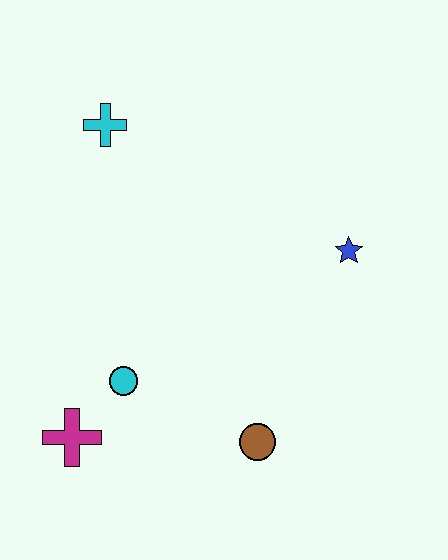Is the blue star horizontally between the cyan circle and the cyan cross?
No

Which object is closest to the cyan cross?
The cyan circle is closest to the cyan cross.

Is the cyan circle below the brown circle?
No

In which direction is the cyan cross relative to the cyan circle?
The cyan cross is above the cyan circle.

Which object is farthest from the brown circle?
The cyan cross is farthest from the brown circle.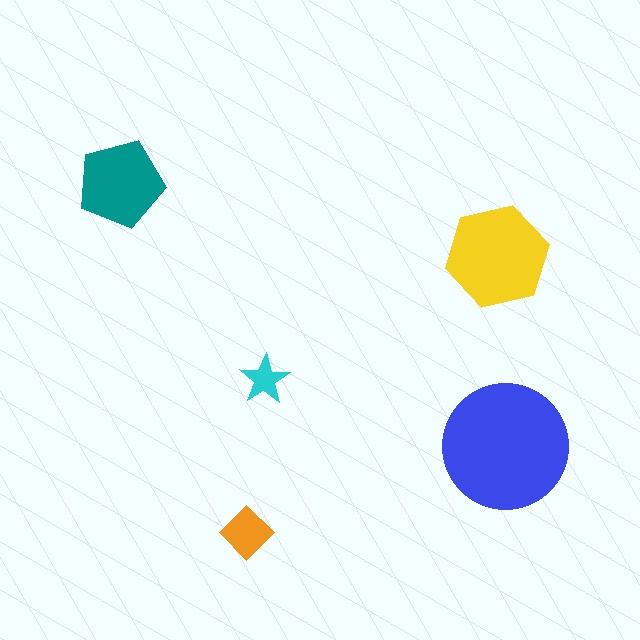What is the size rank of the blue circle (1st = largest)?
1st.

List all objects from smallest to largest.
The cyan star, the orange diamond, the teal pentagon, the yellow hexagon, the blue circle.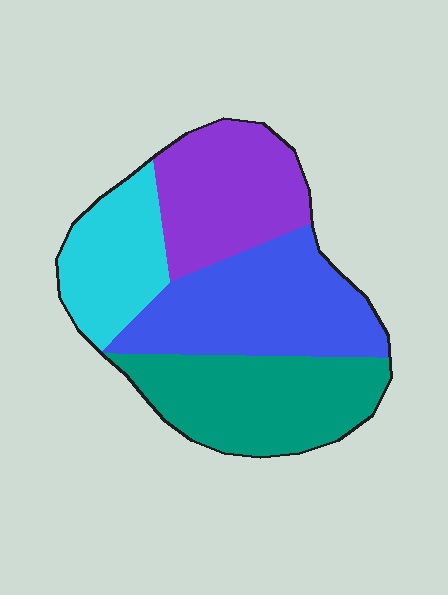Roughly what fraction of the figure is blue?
Blue takes up between a sixth and a third of the figure.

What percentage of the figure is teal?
Teal covers 28% of the figure.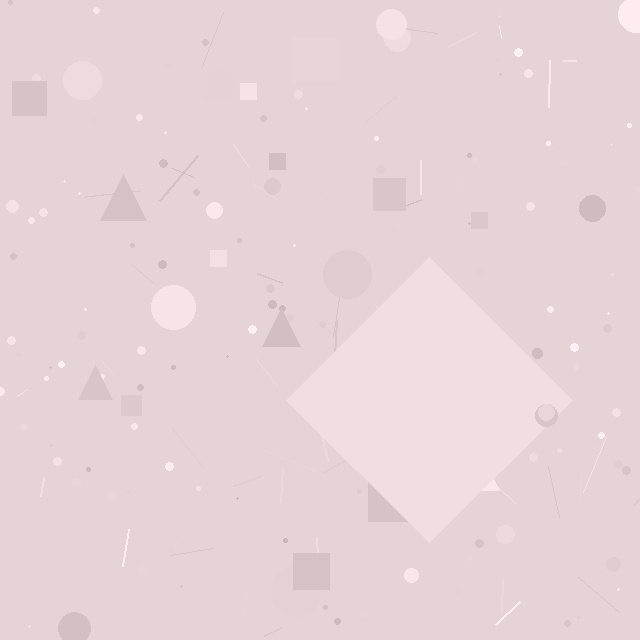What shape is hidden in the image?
A diamond is hidden in the image.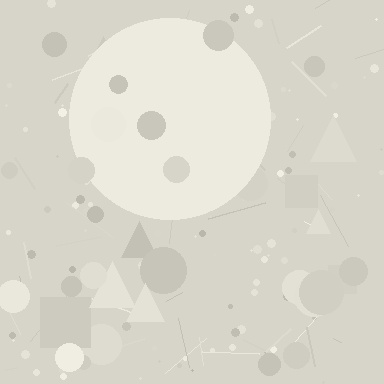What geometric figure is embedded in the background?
A circle is embedded in the background.